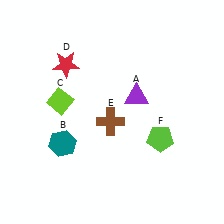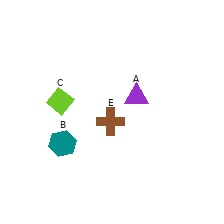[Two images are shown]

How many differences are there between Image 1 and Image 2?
There are 2 differences between the two images.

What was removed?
The red star (D), the lime pentagon (F) were removed in Image 2.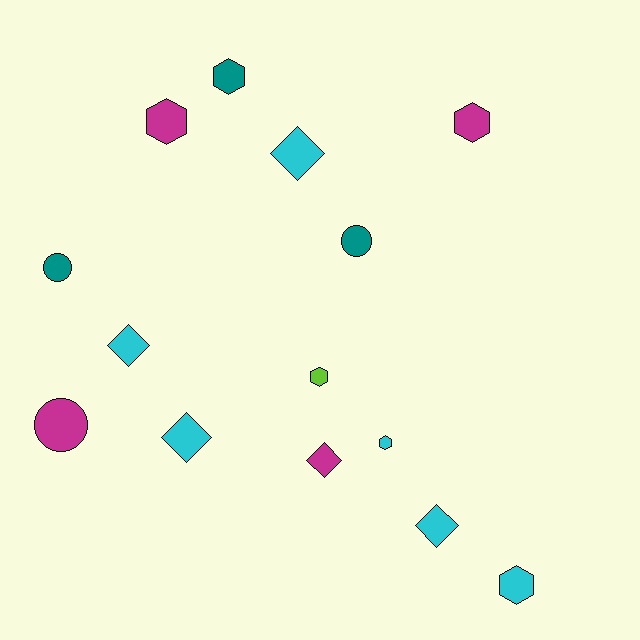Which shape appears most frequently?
Hexagon, with 6 objects.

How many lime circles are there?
There are no lime circles.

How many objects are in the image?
There are 14 objects.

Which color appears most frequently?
Cyan, with 6 objects.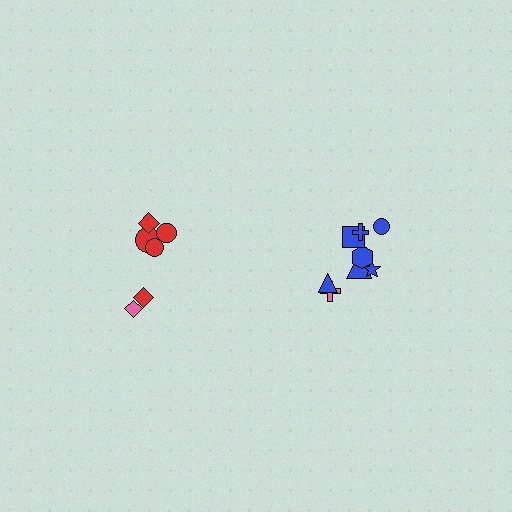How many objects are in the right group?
There are 8 objects.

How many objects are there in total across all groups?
There are 14 objects.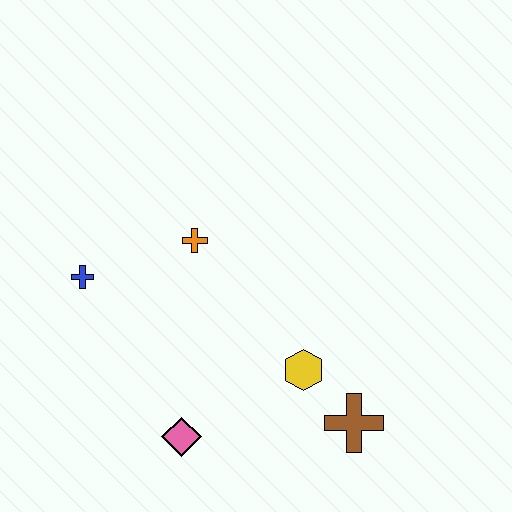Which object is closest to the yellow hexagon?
The brown cross is closest to the yellow hexagon.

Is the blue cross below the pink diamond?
No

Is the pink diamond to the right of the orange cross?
No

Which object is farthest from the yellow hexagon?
The blue cross is farthest from the yellow hexagon.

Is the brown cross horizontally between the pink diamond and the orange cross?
No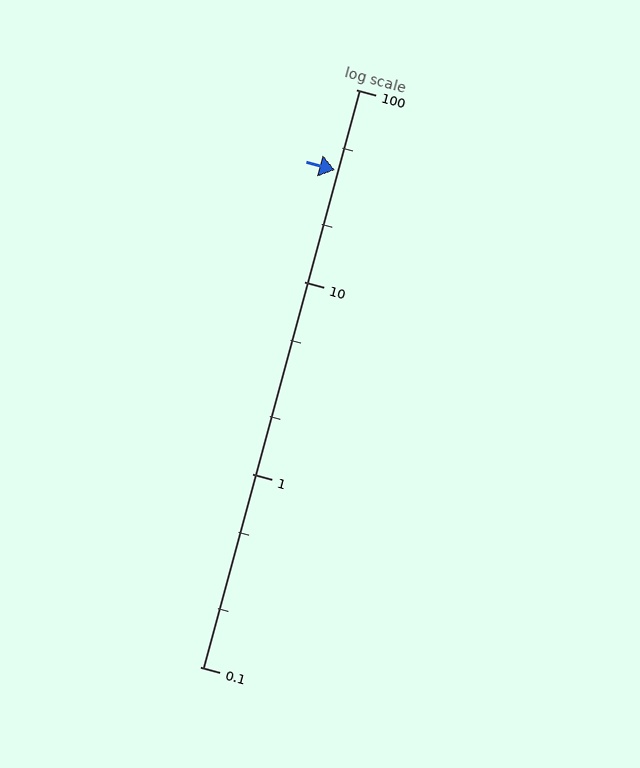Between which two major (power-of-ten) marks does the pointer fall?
The pointer is between 10 and 100.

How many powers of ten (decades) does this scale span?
The scale spans 3 decades, from 0.1 to 100.